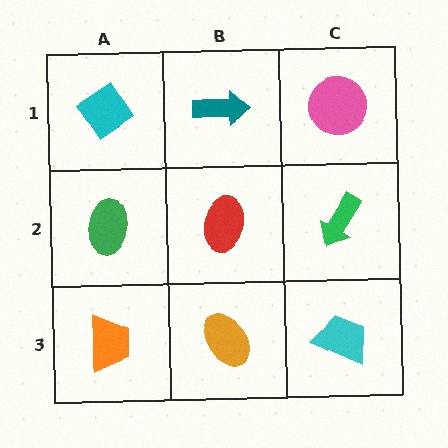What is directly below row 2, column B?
An orange ellipse.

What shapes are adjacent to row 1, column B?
A red ellipse (row 2, column B), a cyan diamond (row 1, column A), a pink circle (row 1, column C).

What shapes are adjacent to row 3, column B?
A red ellipse (row 2, column B), an orange trapezoid (row 3, column A), a cyan trapezoid (row 3, column C).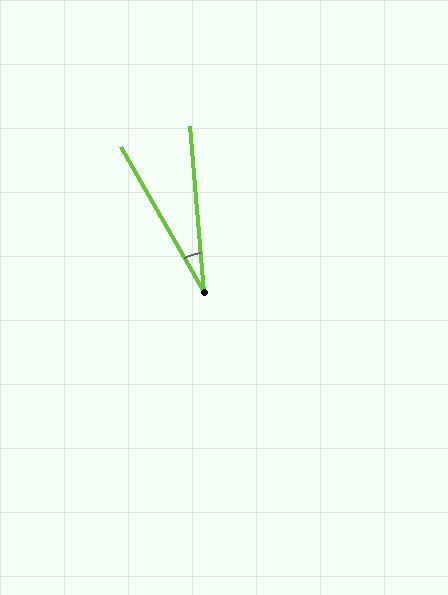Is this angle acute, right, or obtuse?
It is acute.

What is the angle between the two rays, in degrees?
Approximately 25 degrees.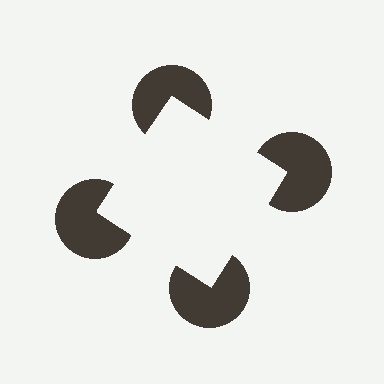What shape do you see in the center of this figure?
An illusory square — its edges are inferred from the aligned wedge cuts in the pac-man discs, not physically drawn.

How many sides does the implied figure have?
4 sides.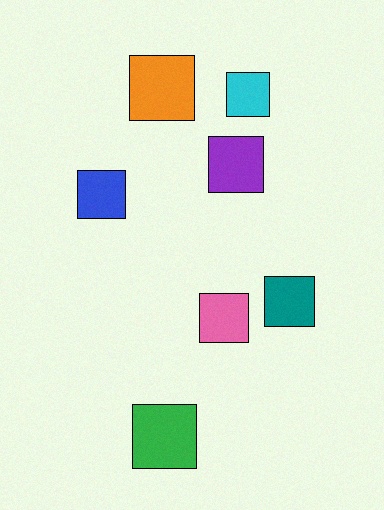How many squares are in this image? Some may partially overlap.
There are 7 squares.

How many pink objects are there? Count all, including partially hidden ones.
There is 1 pink object.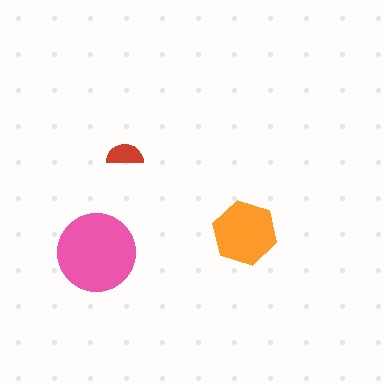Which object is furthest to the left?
The pink circle is leftmost.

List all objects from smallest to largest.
The red semicircle, the orange hexagon, the pink circle.